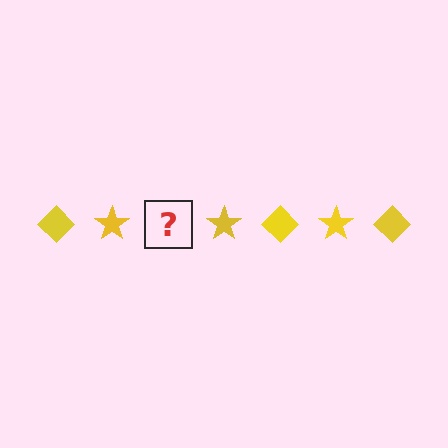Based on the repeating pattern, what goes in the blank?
The blank should be a yellow diamond.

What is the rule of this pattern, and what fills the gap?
The rule is that the pattern cycles through diamond, star shapes in yellow. The gap should be filled with a yellow diamond.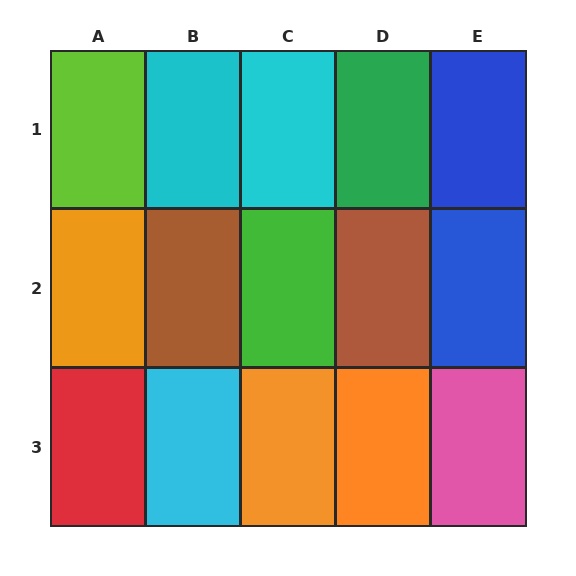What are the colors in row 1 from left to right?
Lime, cyan, cyan, green, blue.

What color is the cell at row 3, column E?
Pink.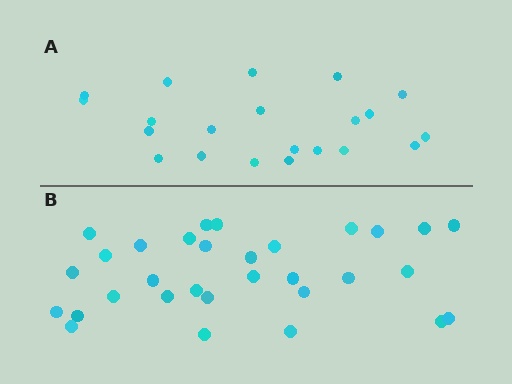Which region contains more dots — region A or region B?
Region B (the bottom region) has more dots.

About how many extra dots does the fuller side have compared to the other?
Region B has roughly 10 or so more dots than region A.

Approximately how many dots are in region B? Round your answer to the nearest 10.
About 30 dots. (The exact count is 31, which rounds to 30.)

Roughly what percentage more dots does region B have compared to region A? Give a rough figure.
About 50% more.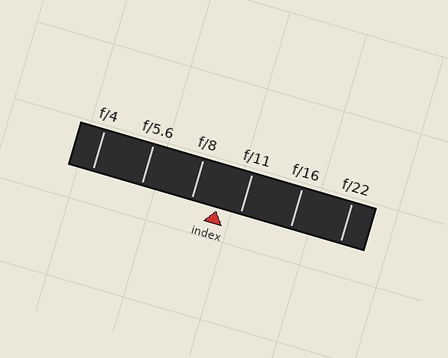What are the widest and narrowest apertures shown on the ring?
The widest aperture shown is f/4 and the narrowest is f/22.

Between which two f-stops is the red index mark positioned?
The index mark is between f/8 and f/11.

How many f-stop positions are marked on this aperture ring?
There are 6 f-stop positions marked.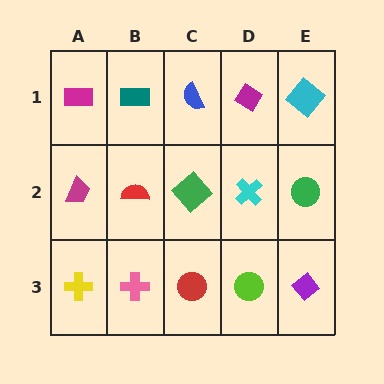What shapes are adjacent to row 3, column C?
A green diamond (row 2, column C), a pink cross (row 3, column B), a lime circle (row 3, column D).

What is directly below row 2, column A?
A yellow cross.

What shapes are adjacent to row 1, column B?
A red semicircle (row 2, column B), a magenta rectangle (row 1, column A), a blue semicircle (row 1, column C).